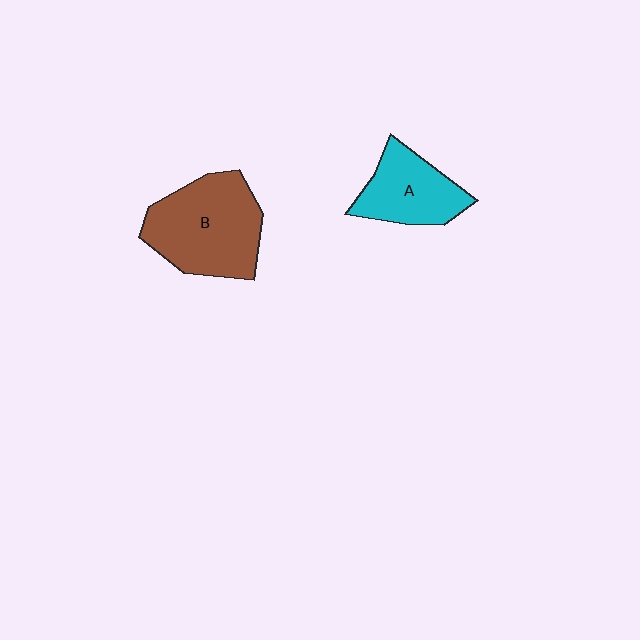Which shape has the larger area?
Shape B (brown).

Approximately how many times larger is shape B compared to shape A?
Approximately 1.5 times.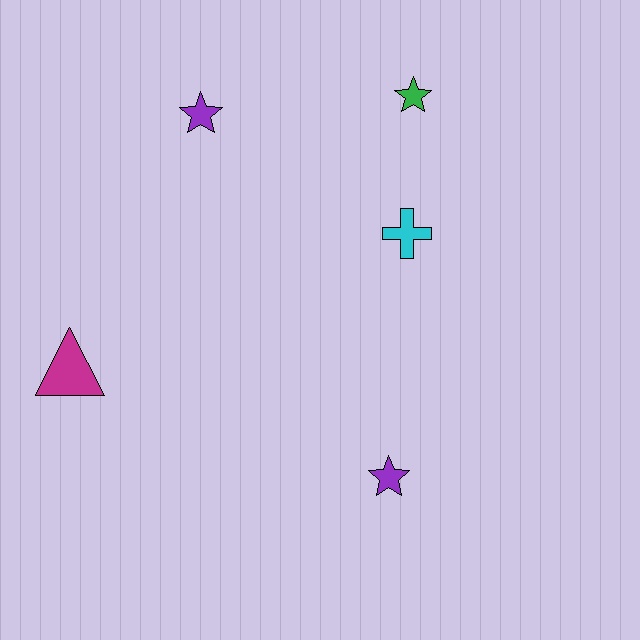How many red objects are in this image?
There are no red objects.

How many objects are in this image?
There are 5 objects.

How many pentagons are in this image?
There are no pentagons.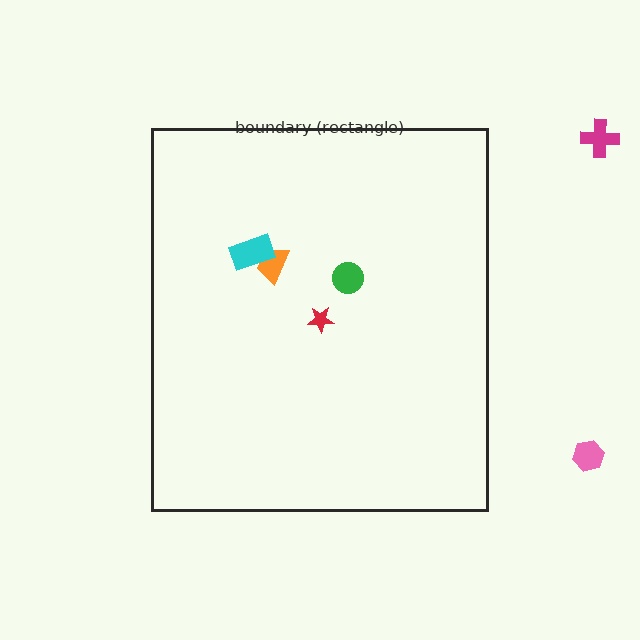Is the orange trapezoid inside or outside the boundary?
Inside.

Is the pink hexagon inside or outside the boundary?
Outside.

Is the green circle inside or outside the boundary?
Inside.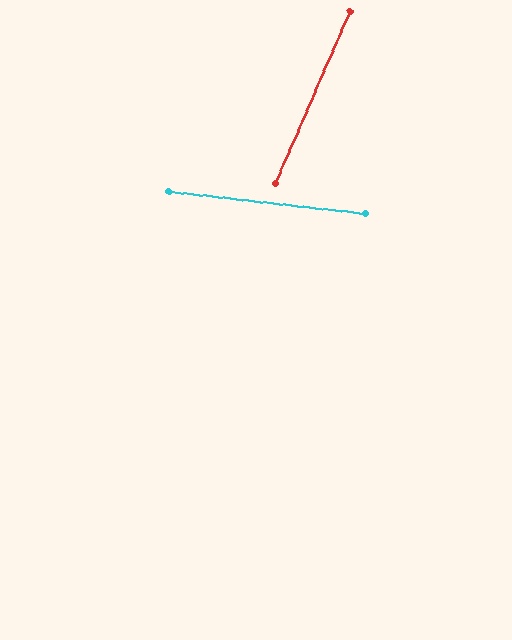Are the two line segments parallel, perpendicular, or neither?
Neither parallel nor perpendicular — they differ by about 73°.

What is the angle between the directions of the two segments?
Approximately 73 degrees.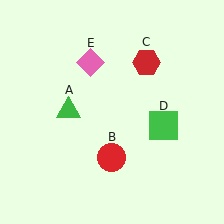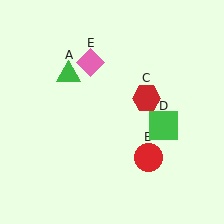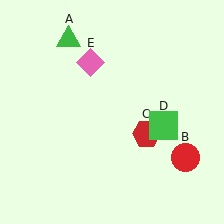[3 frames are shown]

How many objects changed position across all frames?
3 objects changed position: green triangle (object A), red circle (object B), red hexagon (object C).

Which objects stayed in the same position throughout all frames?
Green square (object D) and pink diamond (object E) remained stationary.